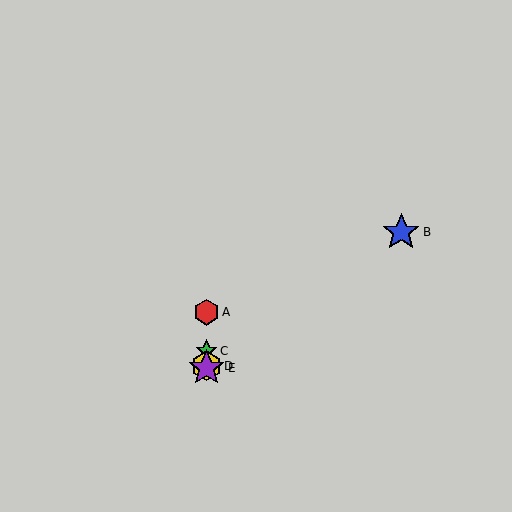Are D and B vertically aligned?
No, D is at x≈207 and B is at x≈401.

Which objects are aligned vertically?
Objects A, C, D, E are aligned vertically.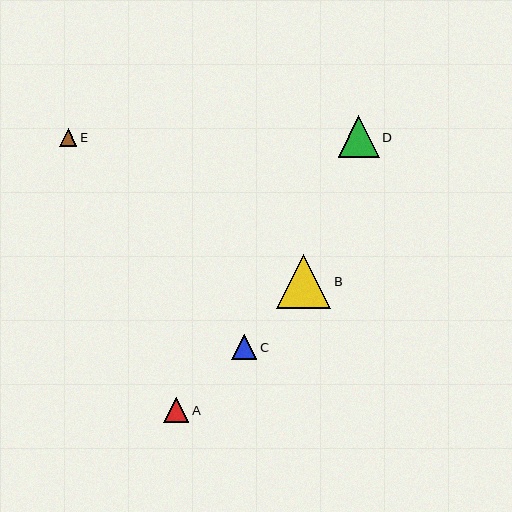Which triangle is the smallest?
Triangle E is the smallest with a size of approximately 17 pixels.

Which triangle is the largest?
Triangle B is the largest with a size of approximately 54 pixels.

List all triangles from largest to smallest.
From largest to smallest: B, D, A, C, E.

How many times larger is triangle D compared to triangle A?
Triangle D is approximately 1.6 times the size of triangle A.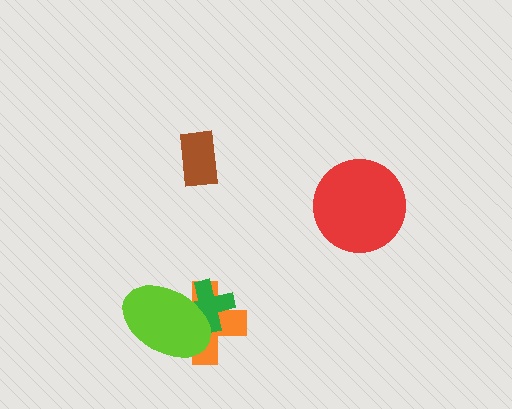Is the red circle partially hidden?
No, no other shape covers it.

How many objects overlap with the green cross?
2 objects overlap with the green cross.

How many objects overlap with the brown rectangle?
0 objects overlap with the brown rectangle.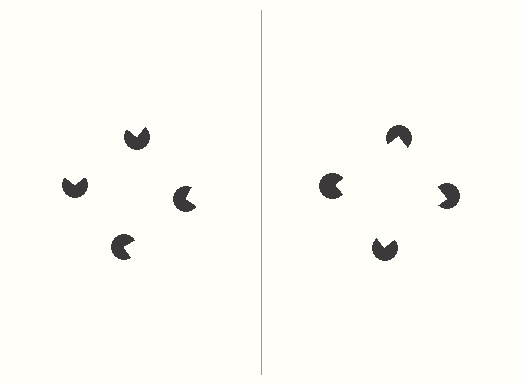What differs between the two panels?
The pac-man discs are positioned identically on both sides; only the wedge orientations differ. On the right they align to a square; on the left they are misaligned.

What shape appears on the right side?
An illusory square.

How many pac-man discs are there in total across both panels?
8 — 4 on each side.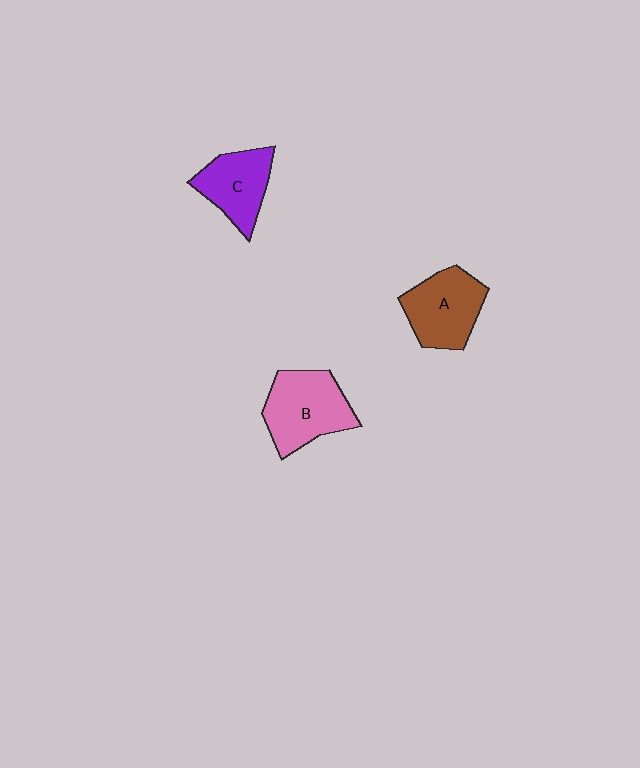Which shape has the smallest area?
Shape C (purple).